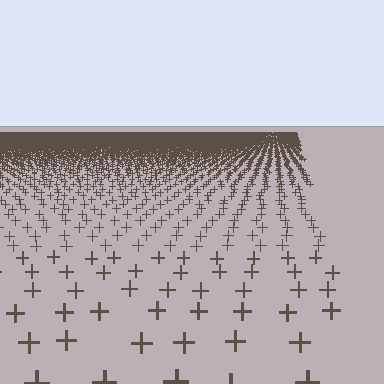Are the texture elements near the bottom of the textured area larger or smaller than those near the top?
Larger. Near the bottom, elements are closer to the viewer and appear at a bigger on-screen size.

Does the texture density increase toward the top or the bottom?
Density increases toward the top.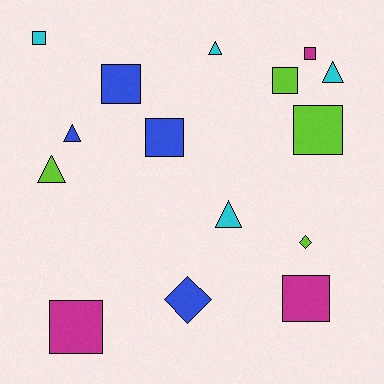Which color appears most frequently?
Lime, with 4 objects.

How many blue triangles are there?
There is 1 blue triangle.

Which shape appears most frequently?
Square, with 8 objects.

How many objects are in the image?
There are 15 objects.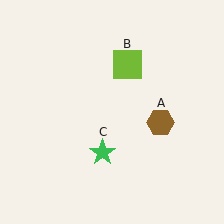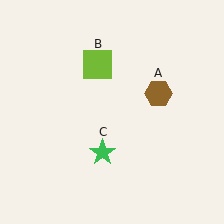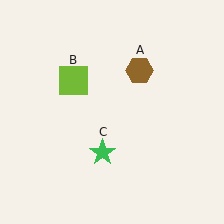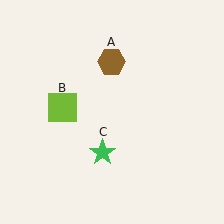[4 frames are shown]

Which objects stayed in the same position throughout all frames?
Green star (object C) remained stationary.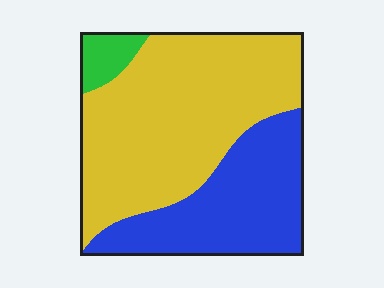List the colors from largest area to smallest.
From largest to smallest: yellow, blue, green.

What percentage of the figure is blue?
Blue covers about 35% of the figure.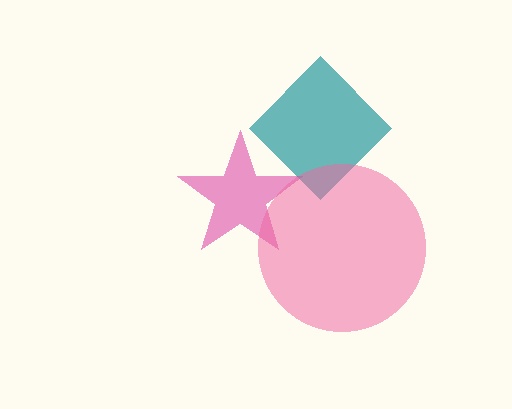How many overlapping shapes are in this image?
There are 3 overlapping shapes in the image.